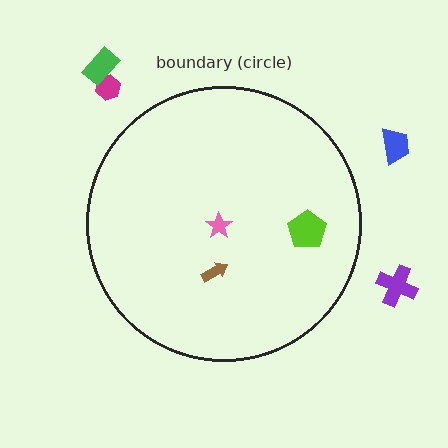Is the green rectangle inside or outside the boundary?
Outside.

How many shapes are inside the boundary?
3 inside, 4 outside.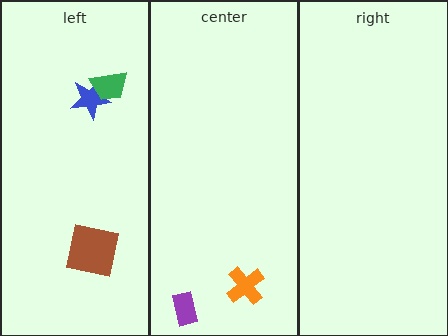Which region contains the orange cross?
The center region.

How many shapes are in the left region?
3.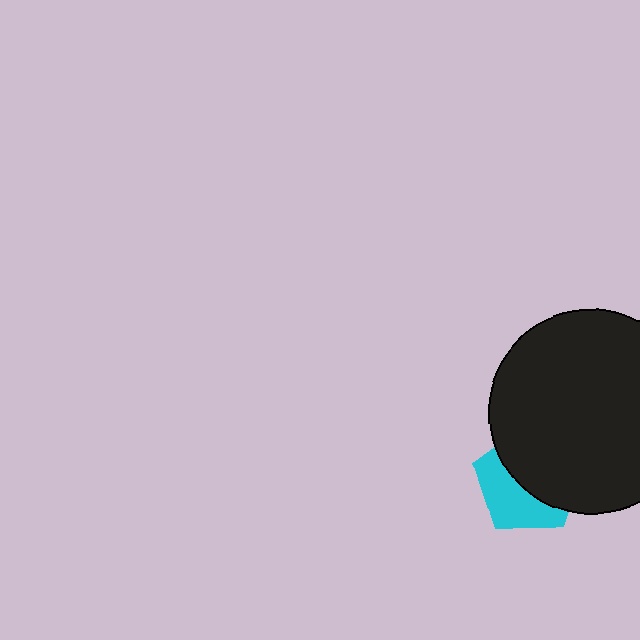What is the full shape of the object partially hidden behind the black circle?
The partially hidden object is a cyan pentagon.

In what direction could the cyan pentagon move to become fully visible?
The cyan pentagon could move toward the lower-left. That would shift it out from behind the black circle entirely.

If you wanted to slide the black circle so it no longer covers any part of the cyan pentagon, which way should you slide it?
Slide it toward the upper-right — that is the most direct way to separate the two shapes.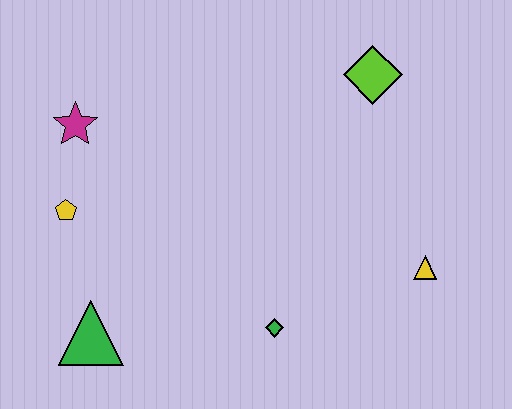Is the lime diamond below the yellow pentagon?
No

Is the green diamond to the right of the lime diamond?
No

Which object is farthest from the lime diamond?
The green triangle is farthest from the lime diamond.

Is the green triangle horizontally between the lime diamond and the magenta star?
Yes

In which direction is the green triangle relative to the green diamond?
The green triangle is to the left of the green diamond.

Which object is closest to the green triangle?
The yellow pentagon is closest to the green triangle.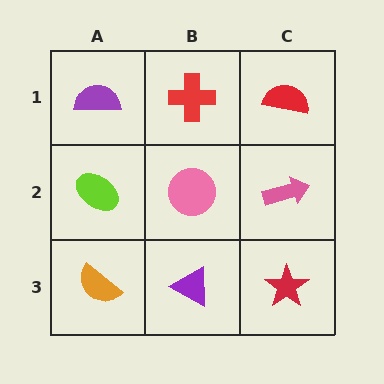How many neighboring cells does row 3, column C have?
2.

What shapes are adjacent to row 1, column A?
A lime ellipse (row 2, column A), a red cross (row 1, column B).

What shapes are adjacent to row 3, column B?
A pink circle (row 2, column B), an orange semicircle (row 3, column A), a red star (row 3, column C).